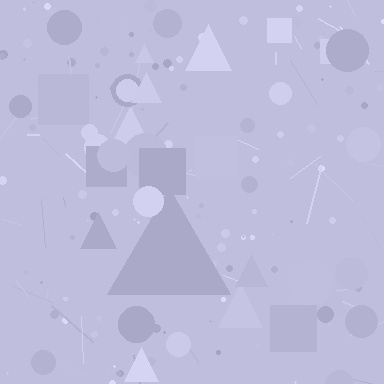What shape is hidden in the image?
A triangle is hidden in the image.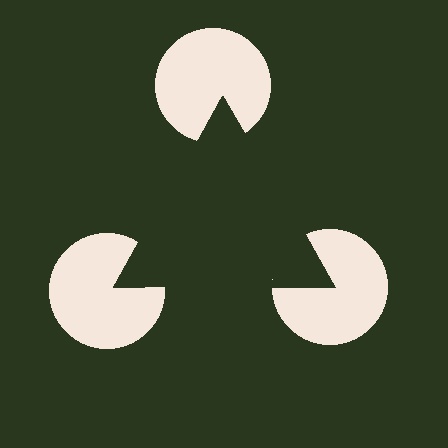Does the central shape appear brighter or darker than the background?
It typically appears slightly darker than the background, even though no actual brightness change is drawn.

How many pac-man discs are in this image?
There are 3 — one at each vertex of the illusory triangle.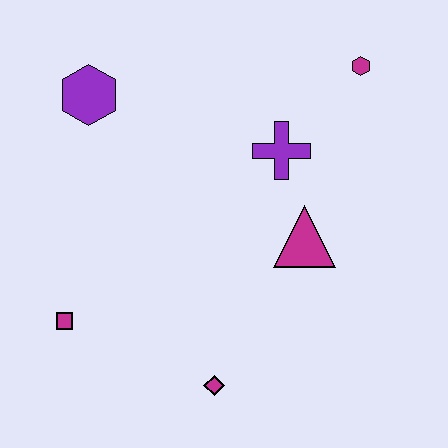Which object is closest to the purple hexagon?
The purple cross is closest to the purple hexagon.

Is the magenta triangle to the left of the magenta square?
No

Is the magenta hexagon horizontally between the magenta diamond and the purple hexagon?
No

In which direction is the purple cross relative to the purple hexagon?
The purple cross is to the right of the purple hexagon.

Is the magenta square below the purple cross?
Yes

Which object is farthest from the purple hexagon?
The magenta diamond is farthest from the purple hexagon.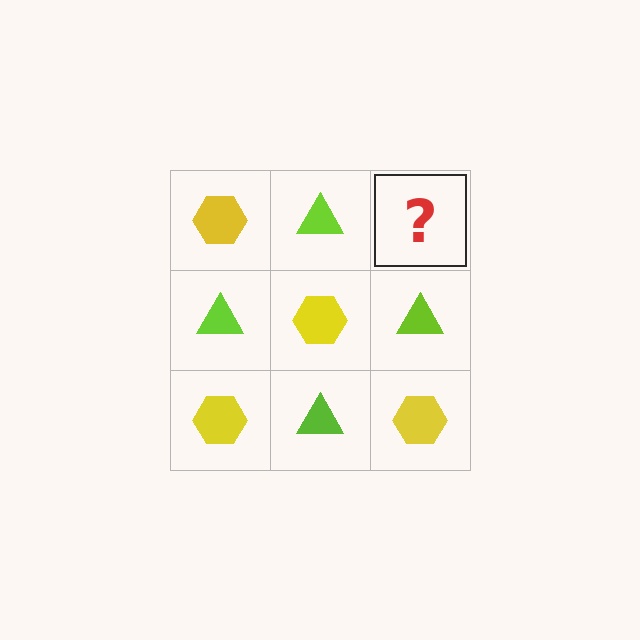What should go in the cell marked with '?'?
The missing cell should contain a yellow hexagon.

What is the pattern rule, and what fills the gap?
The rule is that it alternates yellow hexagon and lime triangle in a checkerboard pattern. The gap should be filled with a yellow hexagon.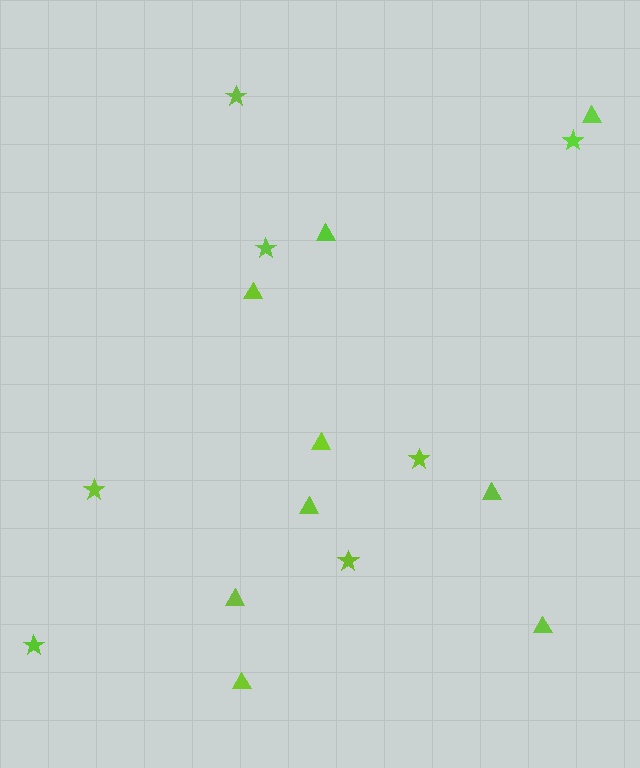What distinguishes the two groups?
There are 2 groups: one group of stars (7) and one group of triangles (9).